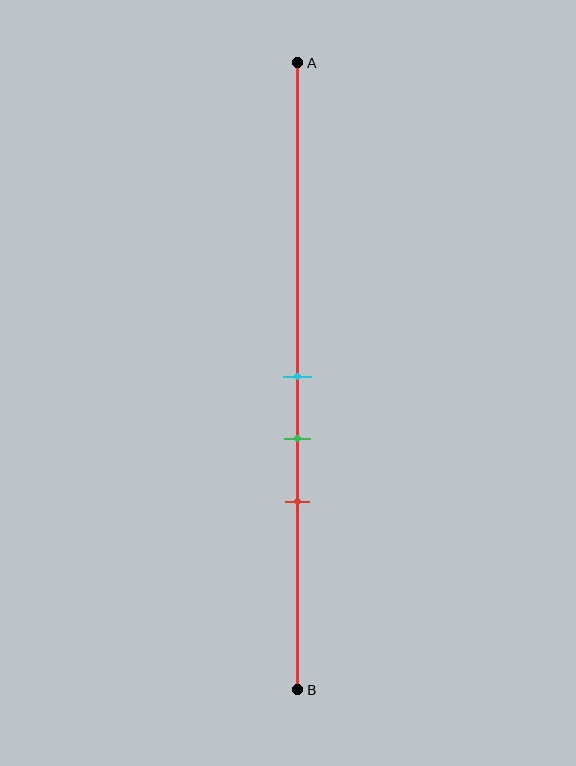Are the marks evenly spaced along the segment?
Yes, the marks are approximately evenly spaced.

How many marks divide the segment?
There are 3 marks dividing the segment.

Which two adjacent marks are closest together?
The cyan and green marks are the closest adjacent pair.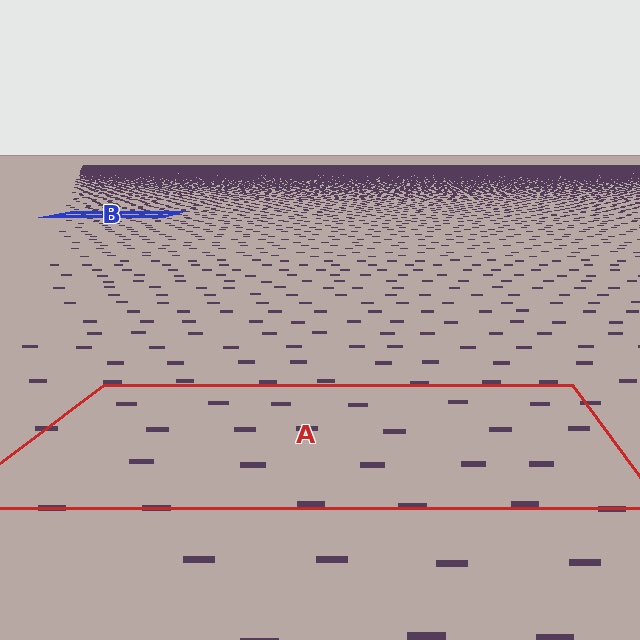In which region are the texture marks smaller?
The texture marks are smaller in region B, because it is farther away.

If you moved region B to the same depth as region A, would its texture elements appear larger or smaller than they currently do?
They would appear larger. At a closer depth, the same texture elements are projected at a bigger on-screen size.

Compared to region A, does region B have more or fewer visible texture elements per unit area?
Region B has more texture elements per unit area — they are packed more densely because it is farther away.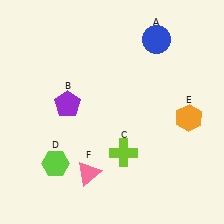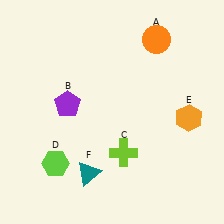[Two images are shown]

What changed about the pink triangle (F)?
In Image 1, F is pink. In Image 2, it changed to teal.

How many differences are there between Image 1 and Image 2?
There are 2 differences between the two images.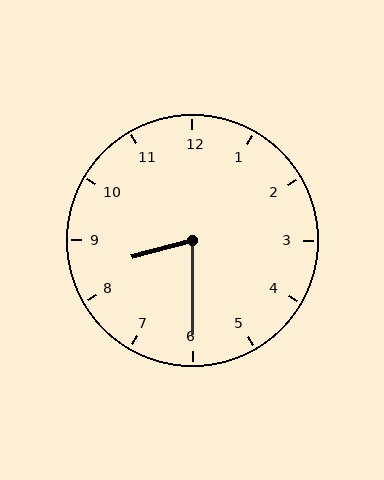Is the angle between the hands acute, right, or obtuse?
It is acute.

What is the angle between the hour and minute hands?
Approximately 75 degrees.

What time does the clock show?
8:30.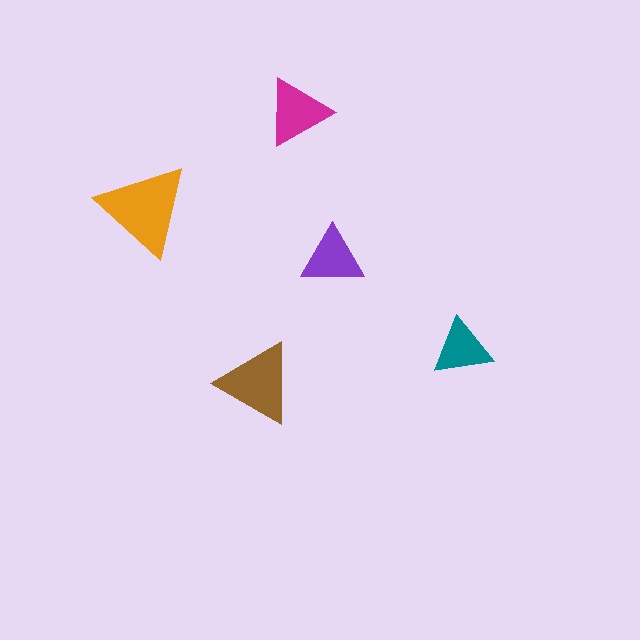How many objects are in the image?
There are 5 objects in the image.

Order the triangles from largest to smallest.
the orange one, the brown one, the magenta one, the purple one, the teal one.